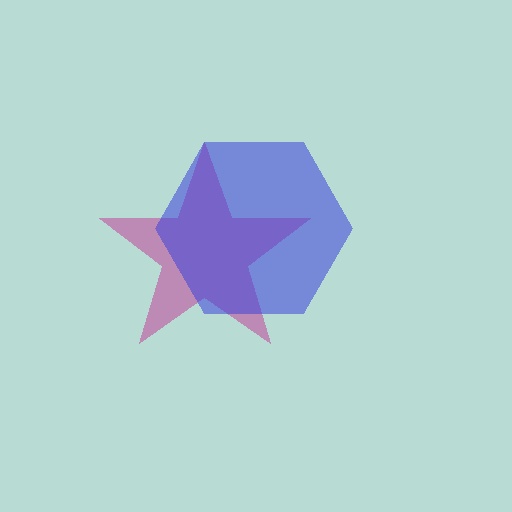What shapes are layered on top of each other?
The layered shapes are: a magenta star, a blue hexagon.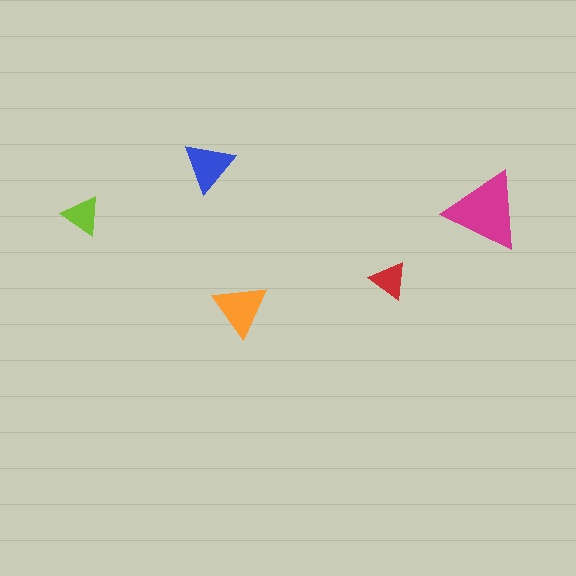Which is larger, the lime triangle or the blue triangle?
The blue one.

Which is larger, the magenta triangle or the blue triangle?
The magenta one.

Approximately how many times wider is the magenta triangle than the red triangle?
About 2 times wider.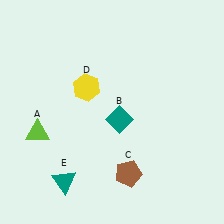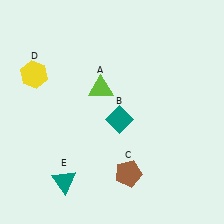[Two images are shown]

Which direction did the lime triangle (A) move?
The lime triangle (A) moved right.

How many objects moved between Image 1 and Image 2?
2 objects moved between the two images.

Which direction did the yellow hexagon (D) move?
The yellow hexagon (D) moved left.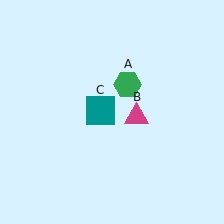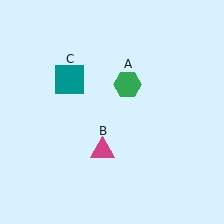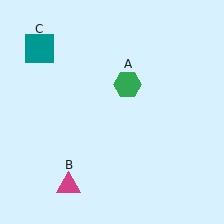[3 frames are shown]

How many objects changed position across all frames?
2 objects changed position: magenta triangle (object B), teal square (object C).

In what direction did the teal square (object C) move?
The teal square (object C) moved up and to the left.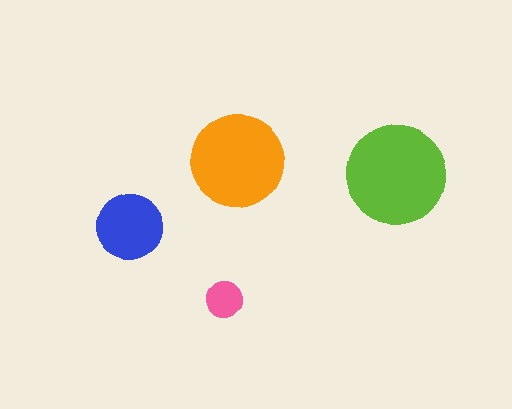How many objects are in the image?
There are 4 objects in the image.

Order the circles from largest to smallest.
the lime one, the orange one, the blue one, the pink one.